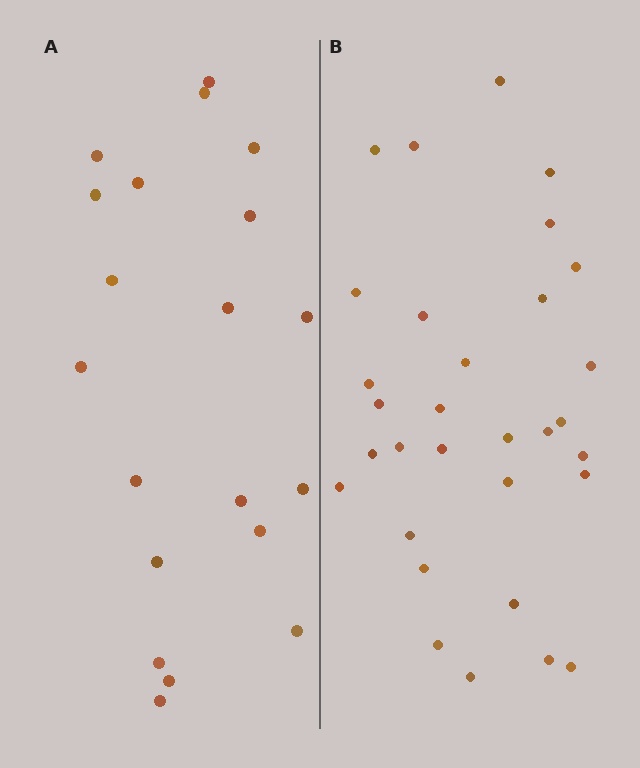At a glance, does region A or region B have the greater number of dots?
Region B (the right region) has more dots.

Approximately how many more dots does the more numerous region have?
Region B has roughly 12 or so more dots than region A.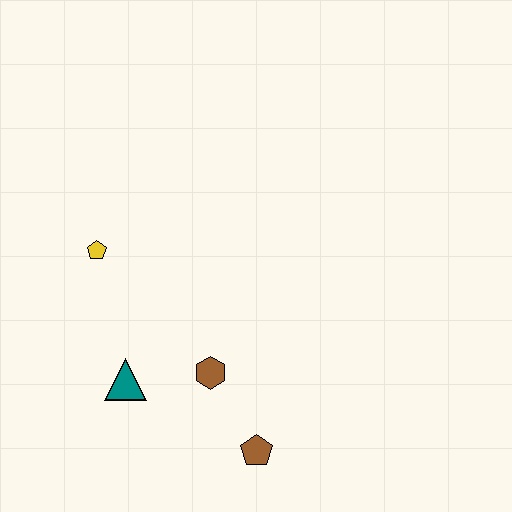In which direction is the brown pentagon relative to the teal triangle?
The brown pentagon is to the right of the teal triangle.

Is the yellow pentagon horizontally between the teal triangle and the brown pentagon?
No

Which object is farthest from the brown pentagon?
The yellow pentagon is farthest from the brown pentagon.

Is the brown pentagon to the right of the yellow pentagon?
Yes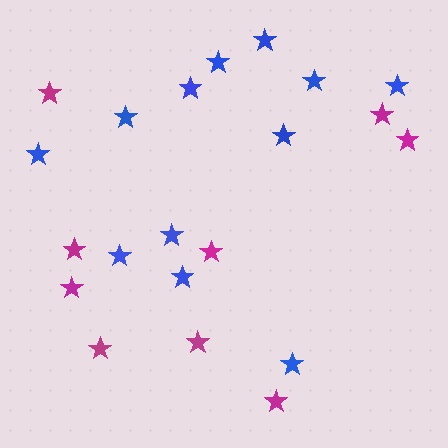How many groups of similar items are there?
There are 2 groups: one group of blue stars (12) and one group of magenta stars (9).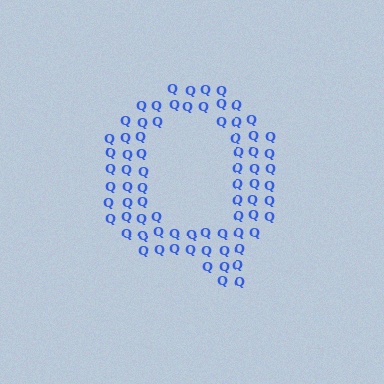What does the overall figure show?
The overall figure shows the letter Q.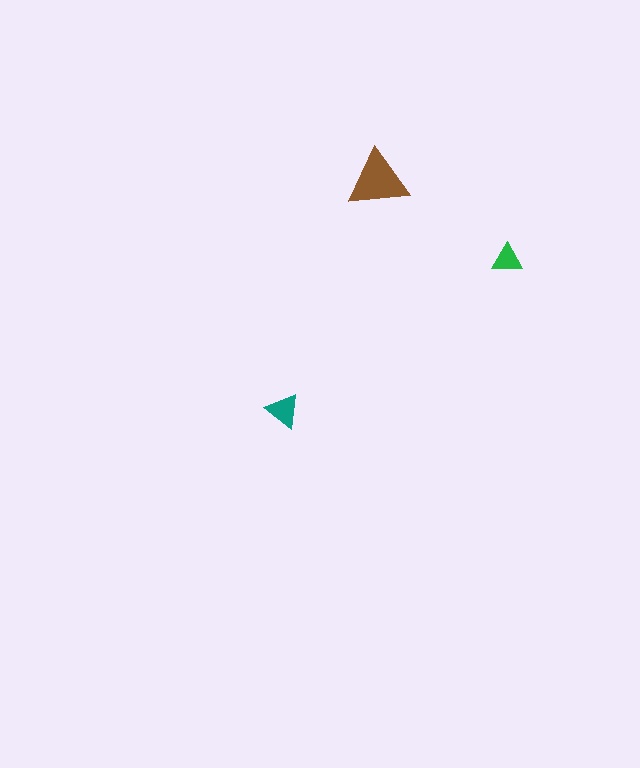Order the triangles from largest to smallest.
the brown one, the teal one, the green one.